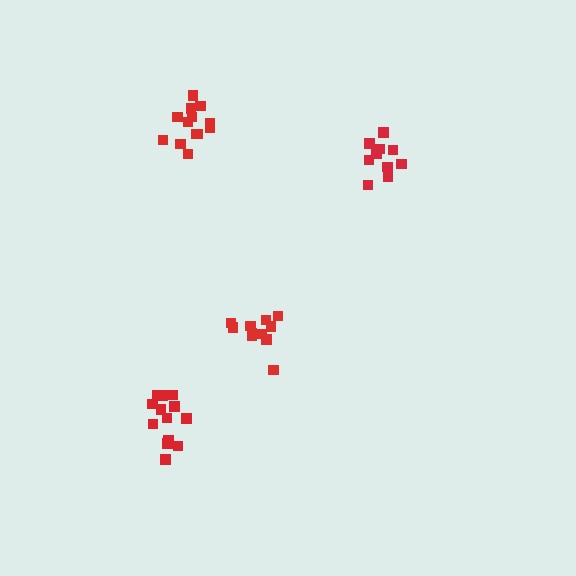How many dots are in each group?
Group 1: 11 dots, Group 2: 13 dots, Group 3: 13 dots, Group 4: 10 dots (47 total).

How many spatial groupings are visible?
There are 4 spatial groupings.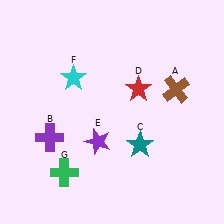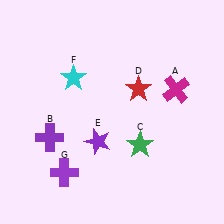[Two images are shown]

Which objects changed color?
A changed from brown to magenta. C changed from teal to green. G changed from green to purple.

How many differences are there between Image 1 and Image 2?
There are 3 differences between the two images.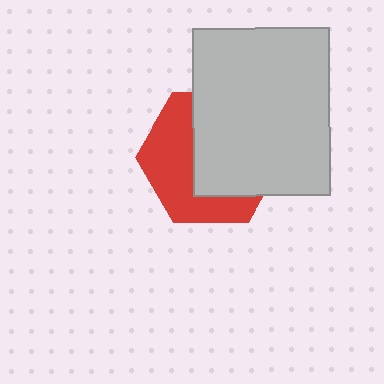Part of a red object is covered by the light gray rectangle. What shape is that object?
It is a hexagon.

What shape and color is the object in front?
The object in front is a light gray rectangle.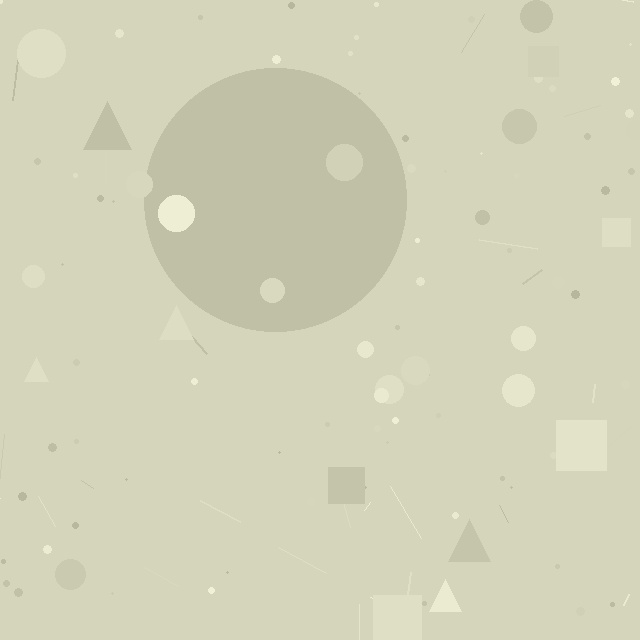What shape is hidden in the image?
A circle is hidden in the image.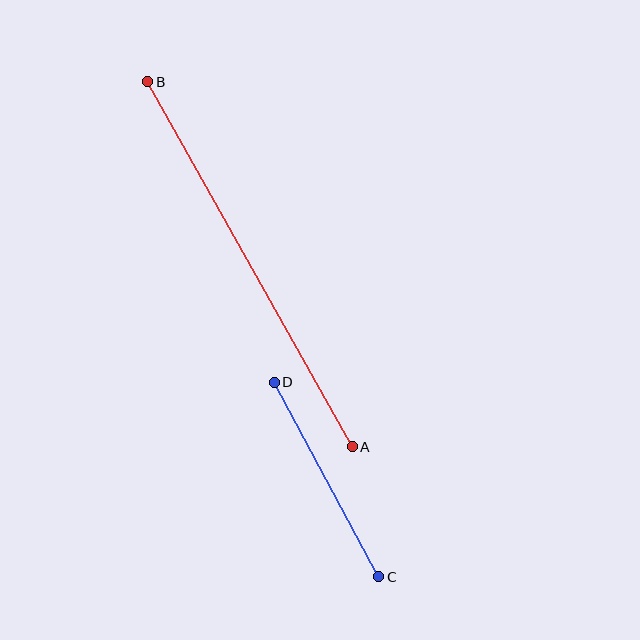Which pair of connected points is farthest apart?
Points A and B are farthest apart.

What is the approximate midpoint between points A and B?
The midpoint is at approximately (250, 264) pixels.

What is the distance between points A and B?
The distance is approximately 419 pixels.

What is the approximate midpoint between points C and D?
The midpoint is at approximately (326, 479) pixels.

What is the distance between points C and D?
The distance is approximately 221 pixels.